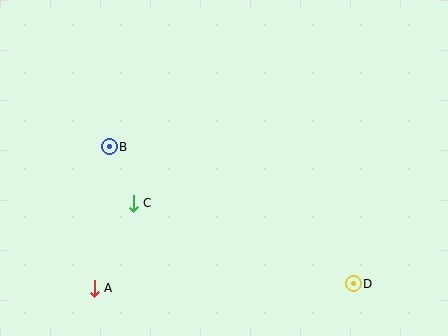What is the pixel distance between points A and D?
The distance between A and D is 259 pixels.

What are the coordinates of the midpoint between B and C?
The midpoint between B and C is at (121, 175).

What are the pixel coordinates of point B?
Point B is at (109, 147).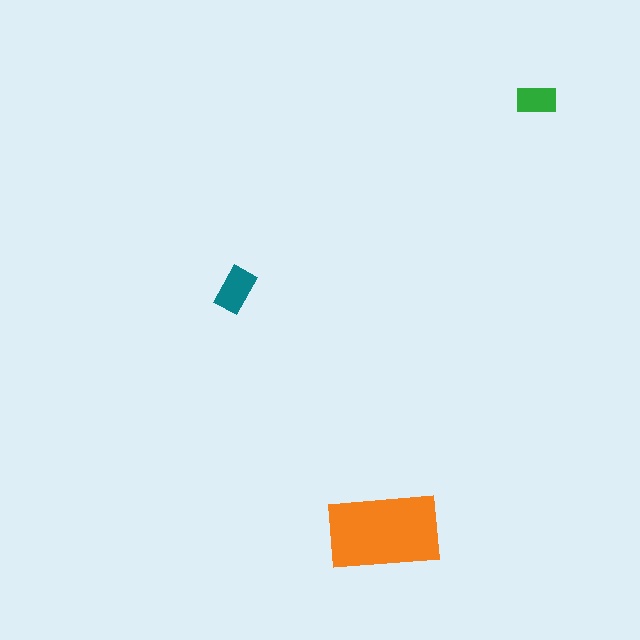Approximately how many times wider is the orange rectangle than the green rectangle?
About 3 times wider.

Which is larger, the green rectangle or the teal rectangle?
The teal one.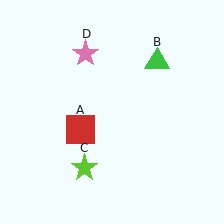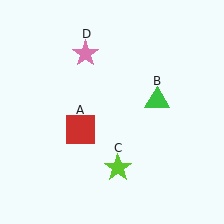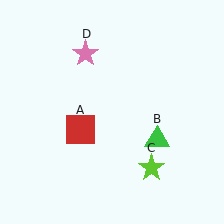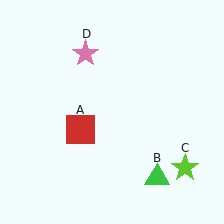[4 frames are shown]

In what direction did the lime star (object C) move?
The lime star (object C) moved right.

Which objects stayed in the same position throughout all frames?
Red square (object A) and pink star (object D) remained stationary.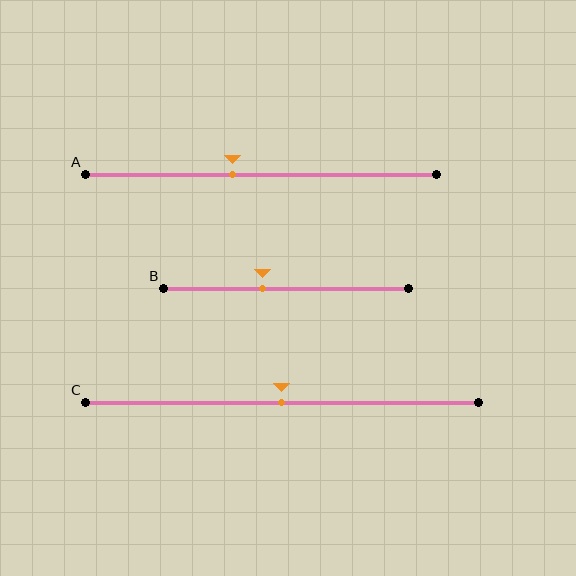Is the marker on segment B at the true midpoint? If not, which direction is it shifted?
No, the marker on segment B is shifted to the left by about 10% of the segment length.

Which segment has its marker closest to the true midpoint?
Segment C has its marker closest to the true midpoint.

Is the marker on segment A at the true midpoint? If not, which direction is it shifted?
No, the marker on segment A is shifted to the left by about 8% of the segment length.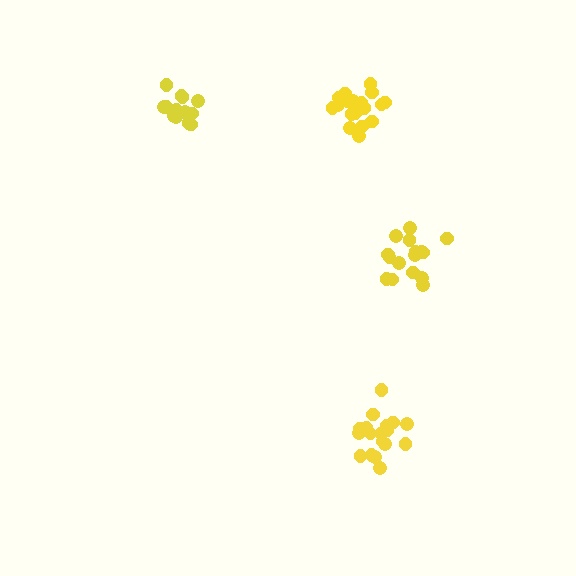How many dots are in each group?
Group 1: 20 dots, Group 2: 16 dots, Group 3: 20 dots, Group 4: 15 dots (71 total).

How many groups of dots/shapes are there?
There are 4 groups.